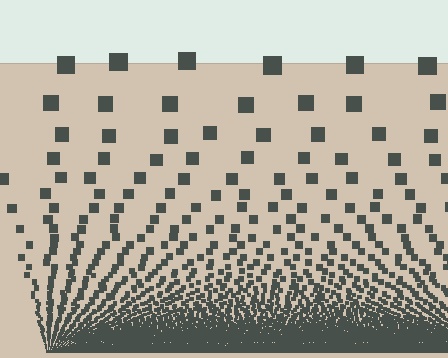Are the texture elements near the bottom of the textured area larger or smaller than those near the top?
Smaller. The gradient is inverted — elements near the bottom are smaller and denser.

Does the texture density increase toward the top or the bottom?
Density increases toward the bottom.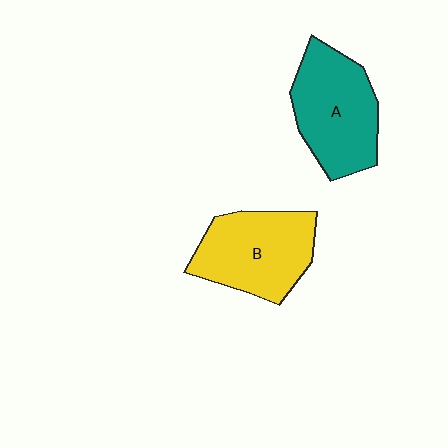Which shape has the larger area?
Shape A (teal).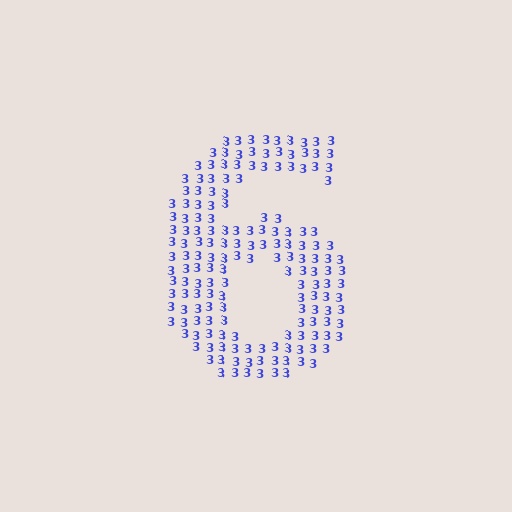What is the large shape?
The large shape is the digit 6.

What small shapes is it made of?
It is made of small digit 3's.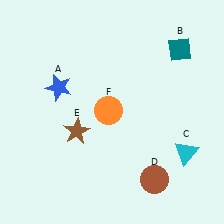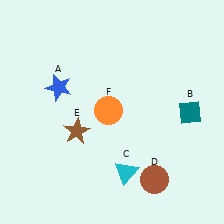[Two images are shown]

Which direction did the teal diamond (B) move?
The teal diamond (B) moved down.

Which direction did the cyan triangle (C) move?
The cyan triangle (C) moved left.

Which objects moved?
The objects that moved are: the teal diamond (B), the cyan triangle (C).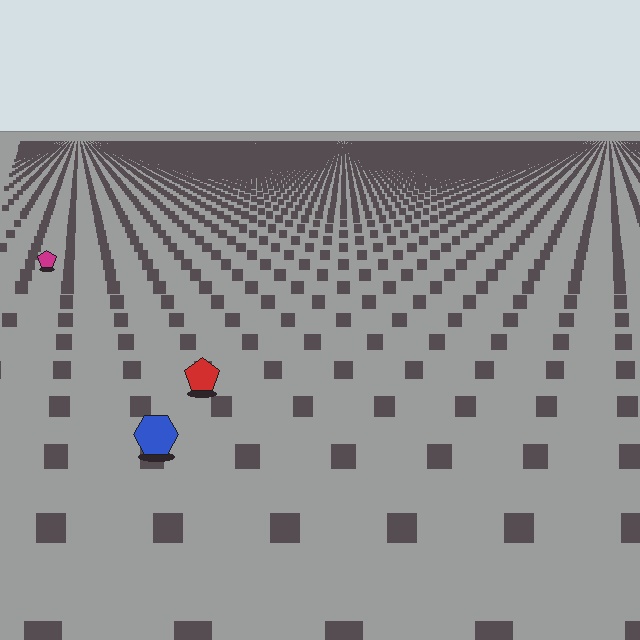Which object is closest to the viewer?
The blue hexagon is closest. The texture marks near it are larger and more spread out.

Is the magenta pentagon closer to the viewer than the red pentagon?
No. The red pentagon is closer — you can tell from the texture gradient: the ground texture is coarser near it.